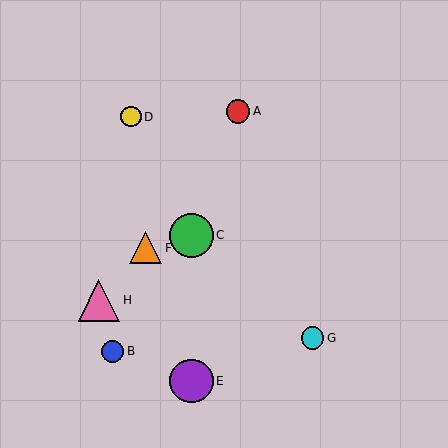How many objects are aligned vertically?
2 objects (C, E) are aligned vertically.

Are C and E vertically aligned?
Yes, both are at x≈192.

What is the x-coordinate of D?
Object D is at x≈131.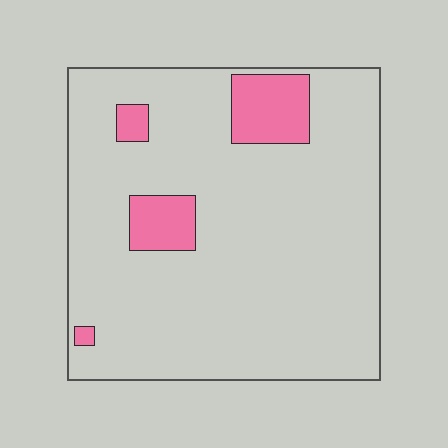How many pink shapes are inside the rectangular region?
4.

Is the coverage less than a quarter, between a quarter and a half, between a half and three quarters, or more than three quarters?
Less than a quarter.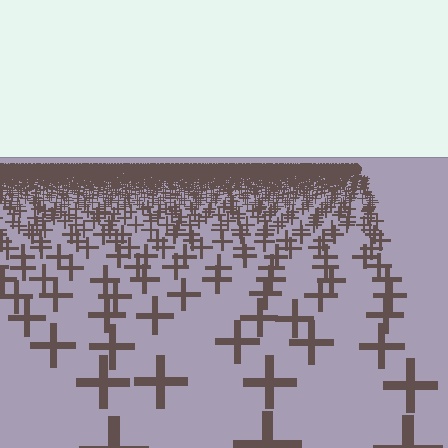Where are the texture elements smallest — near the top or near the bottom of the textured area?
Near the top.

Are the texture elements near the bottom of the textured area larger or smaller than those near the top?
Larger. Near the bottom, elements are closer to the viewer and appear at a bigger on-screen size.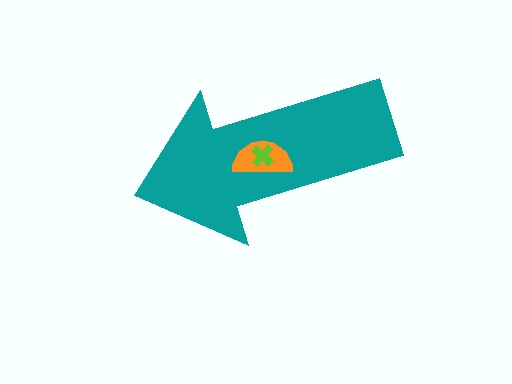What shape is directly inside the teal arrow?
The orange semicircle.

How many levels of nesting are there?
3.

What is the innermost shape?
The lime cross.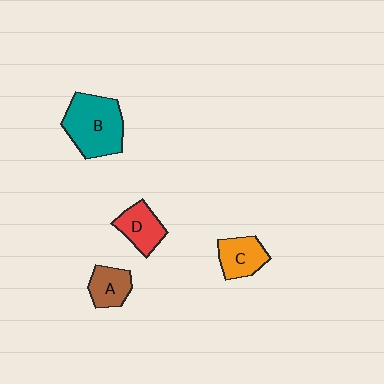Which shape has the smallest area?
Shape A (brown).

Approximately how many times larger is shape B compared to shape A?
Approximately 2.0 times.